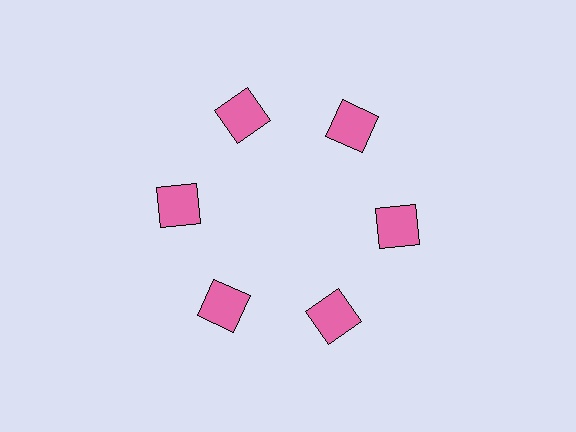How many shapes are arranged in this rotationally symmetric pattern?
There are 6 shapes, arranged in 6 groups of 1.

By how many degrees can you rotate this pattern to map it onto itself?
The pattern maps onto itself every 60 degrees of rotation.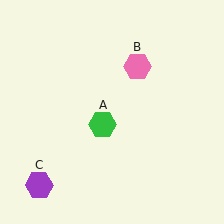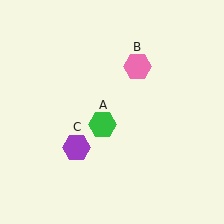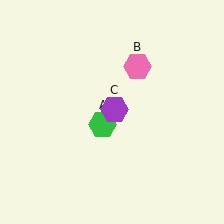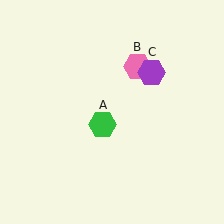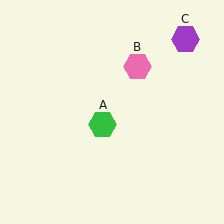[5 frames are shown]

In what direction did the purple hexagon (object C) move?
The purple hexagon (object C) moved up and to the right.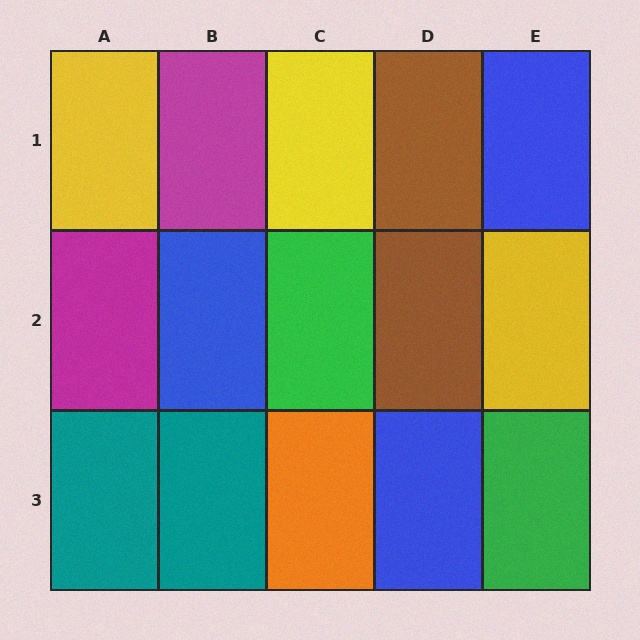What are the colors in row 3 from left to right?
Teal, teal, orange, blue, green.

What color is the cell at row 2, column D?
Brown.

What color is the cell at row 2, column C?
Green.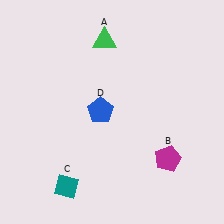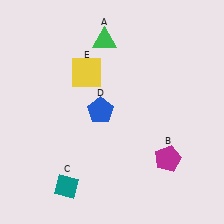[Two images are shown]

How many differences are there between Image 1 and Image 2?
There is 1 difference between the two images.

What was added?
A yellow square (E) was added in Image 2.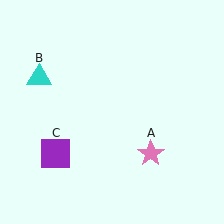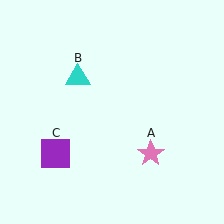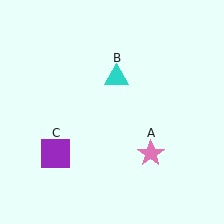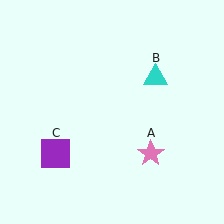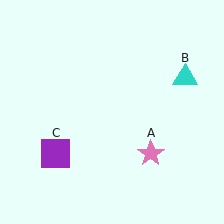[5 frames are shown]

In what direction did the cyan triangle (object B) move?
The cyan triangle (object B) moved right.